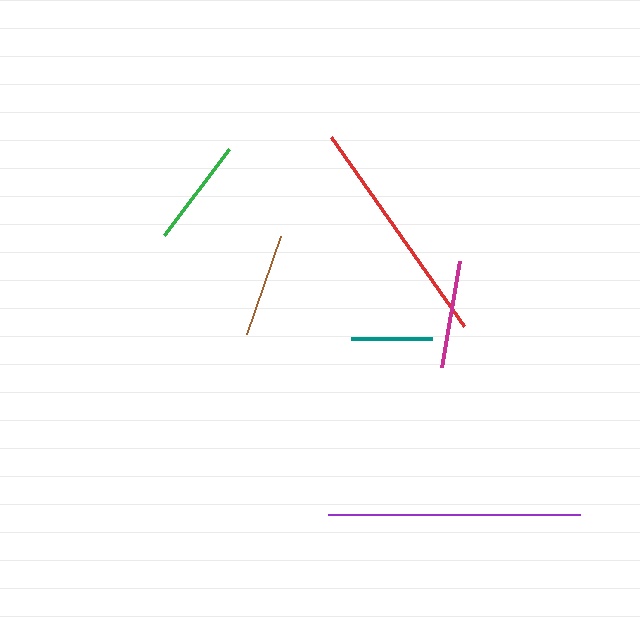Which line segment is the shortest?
The teal line is the shortest at approximately 81 pixels.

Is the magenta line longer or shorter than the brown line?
The magenta line is longer than the brown line.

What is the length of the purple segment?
The purple segment is approximately 251 pixels long.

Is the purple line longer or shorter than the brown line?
The purple line is longer than the brown line.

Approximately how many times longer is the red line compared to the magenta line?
The red line is approximately 2.1 times the length of the magenta line.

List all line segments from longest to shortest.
From longest to shortest: purple, red, magenta, green, brown, teal.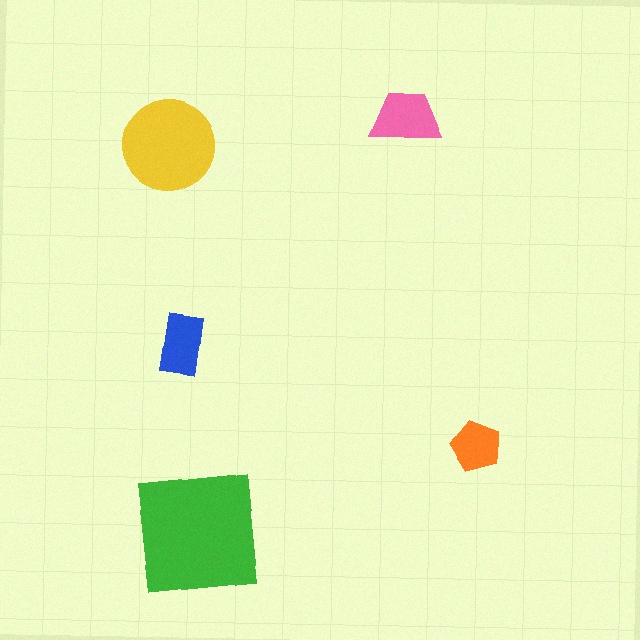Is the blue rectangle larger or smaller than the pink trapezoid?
Smaller.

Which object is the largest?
The green square.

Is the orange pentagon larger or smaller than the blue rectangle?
Smaller.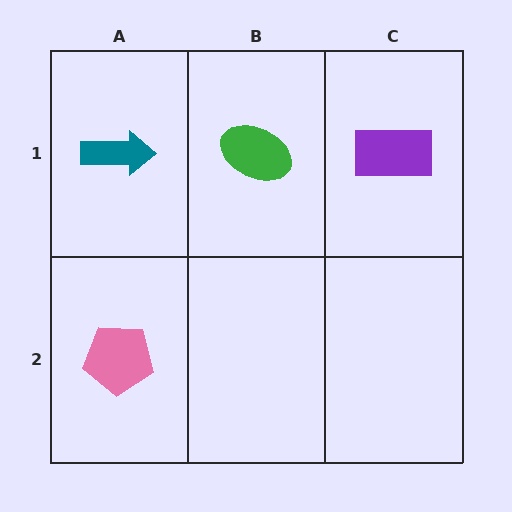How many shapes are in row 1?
3 shapes.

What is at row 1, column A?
A teal arrow.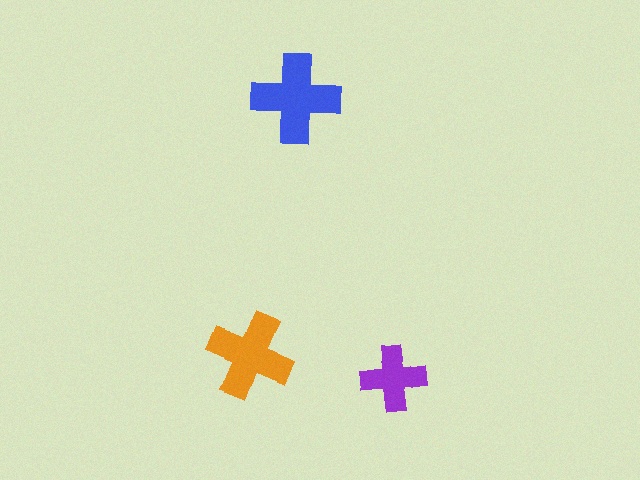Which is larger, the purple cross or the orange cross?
The orange one.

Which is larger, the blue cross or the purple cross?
The blue one.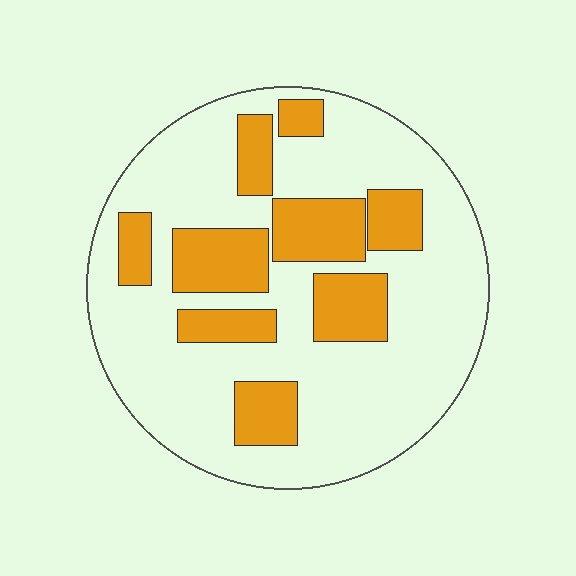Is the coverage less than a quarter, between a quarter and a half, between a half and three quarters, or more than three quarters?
Between a quarter and a half.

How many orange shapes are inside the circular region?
9.